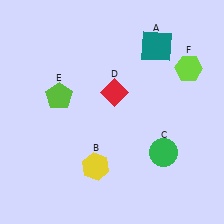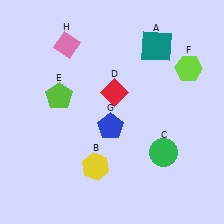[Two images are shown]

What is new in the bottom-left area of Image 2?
A blue pentagon (G) was added in the bottom-left area of Image 2.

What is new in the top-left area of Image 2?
A pink diamond (H) was added in the top-left area of Image 2.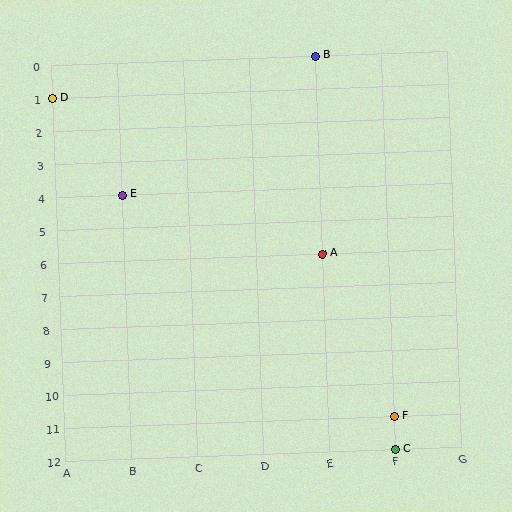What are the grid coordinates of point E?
Point E is at grid coordinates (B, 4).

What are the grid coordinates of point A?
Point A is at grid coordinates (E, 6).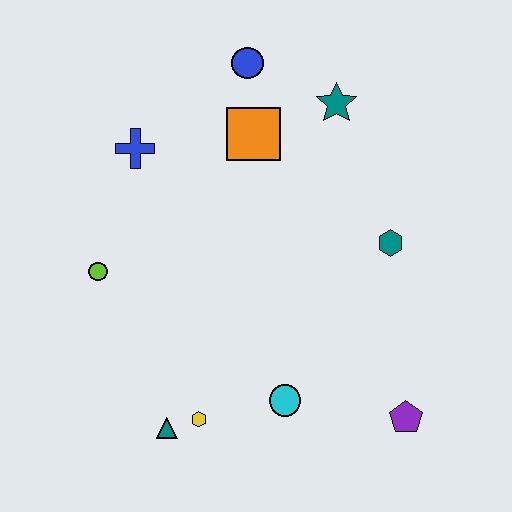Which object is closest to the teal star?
The orange square is closest to the teal star.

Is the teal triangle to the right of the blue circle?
No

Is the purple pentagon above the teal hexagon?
No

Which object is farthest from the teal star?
The teal triangle is farthest from the teal star.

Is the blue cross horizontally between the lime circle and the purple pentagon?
Yes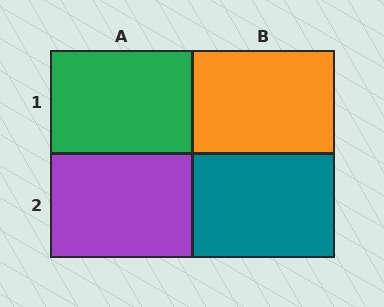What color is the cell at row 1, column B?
Orange.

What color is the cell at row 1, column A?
Green.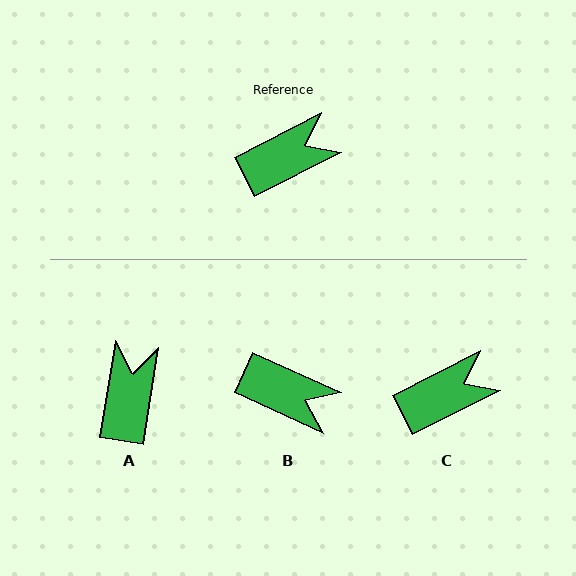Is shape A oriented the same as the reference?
No, it is off by about 54 degrees.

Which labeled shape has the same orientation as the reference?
C.